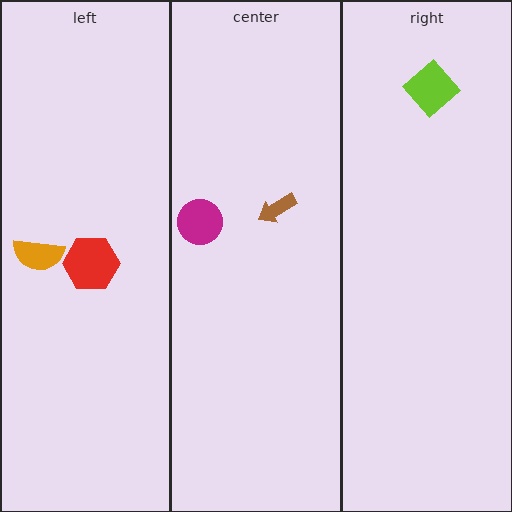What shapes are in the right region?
The lime diamond.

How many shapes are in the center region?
2.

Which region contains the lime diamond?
The right region.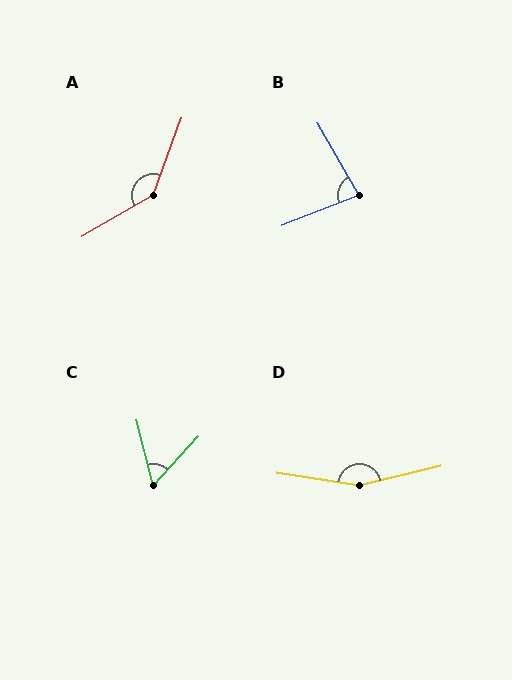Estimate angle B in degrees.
Approximately 82 degrees.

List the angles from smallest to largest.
C (57°), B (82°), A (141°), D (158°).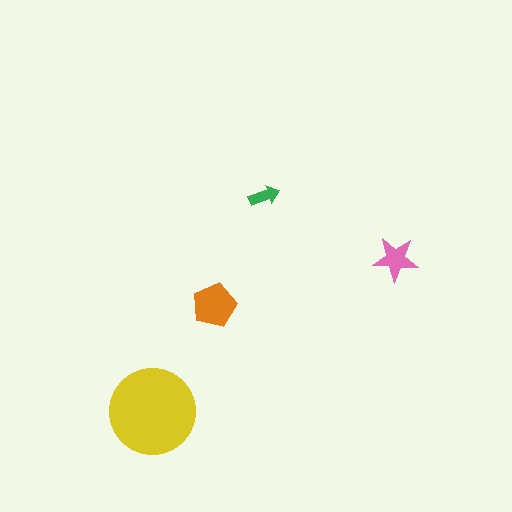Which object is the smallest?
The green arrow.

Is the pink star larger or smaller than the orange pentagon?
Smaller.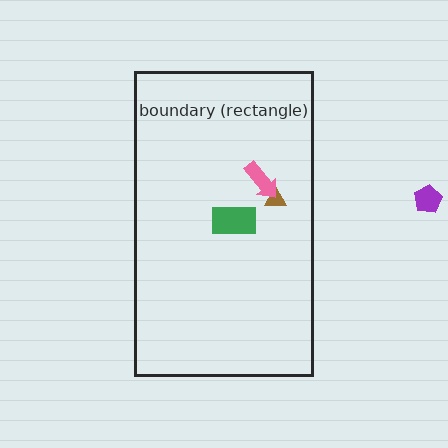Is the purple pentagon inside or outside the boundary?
Outside.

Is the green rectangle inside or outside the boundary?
Inside.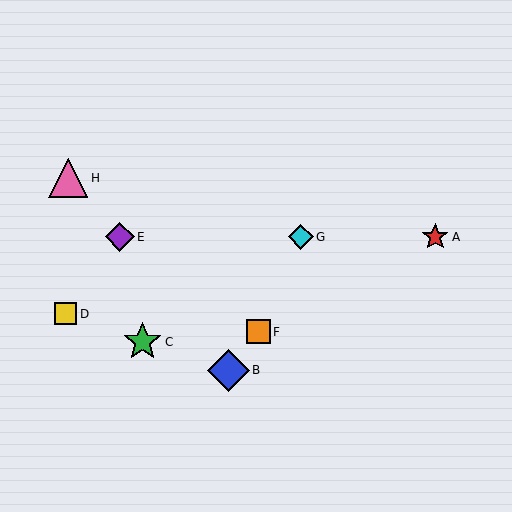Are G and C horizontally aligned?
No, G is at y≈237 and C is at y≈342.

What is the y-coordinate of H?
Object H is at y≈178.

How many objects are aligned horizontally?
3 objects (A, E, G) are aligned horizontally.